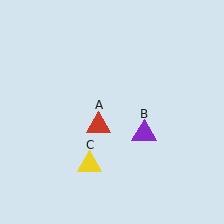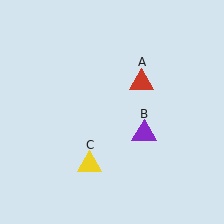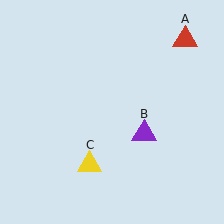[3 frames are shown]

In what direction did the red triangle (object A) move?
The red triangle (object A) moved up and to the right.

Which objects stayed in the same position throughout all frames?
Purple triangle (object B) and yellow triangle (object C) remained stationary.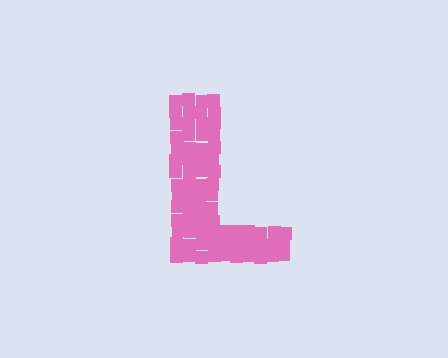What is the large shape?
The large shape is the letter L.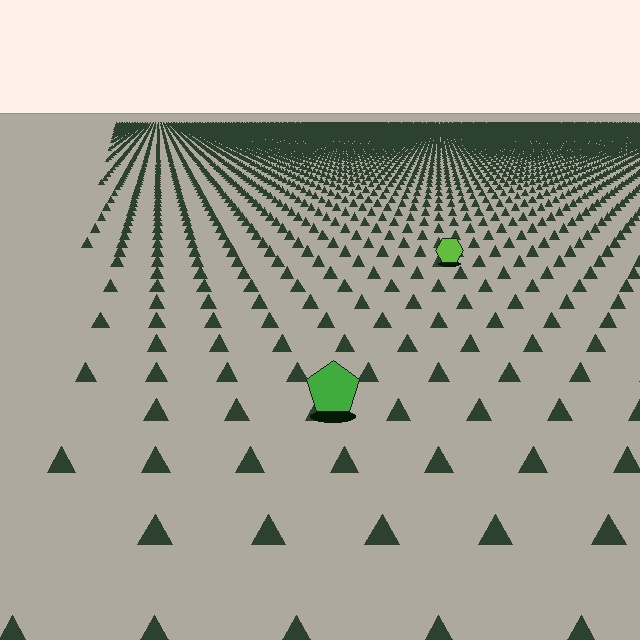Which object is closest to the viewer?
The green pentagon is closest. The texture marks near it are larger and more spread out.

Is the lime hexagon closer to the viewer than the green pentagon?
No. The green pentagon is closer — you can tell from the texture gradient: the ground texture is coarser near it.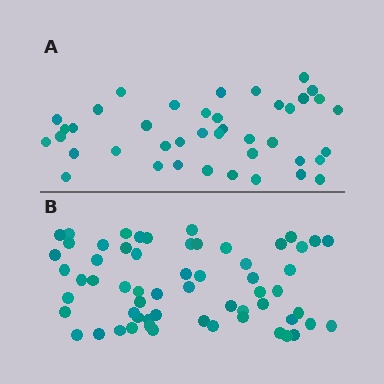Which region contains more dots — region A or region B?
Region B (the bottom region) has more dots.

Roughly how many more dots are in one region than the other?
Region B has approximately 20 more dots than region A.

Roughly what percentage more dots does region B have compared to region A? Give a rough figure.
About 45% more.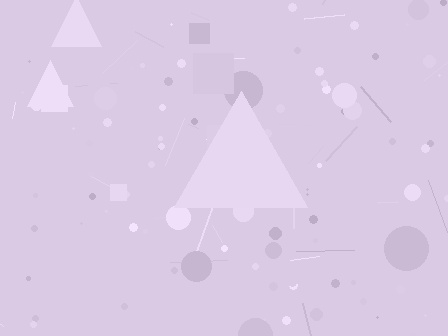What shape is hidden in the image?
A triangle is hidden in the image.